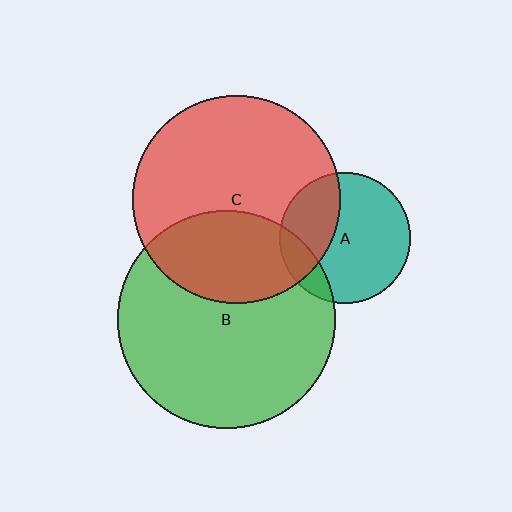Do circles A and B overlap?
Yes.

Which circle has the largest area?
Circle B (green).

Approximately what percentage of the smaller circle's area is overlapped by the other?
Approximately 15%.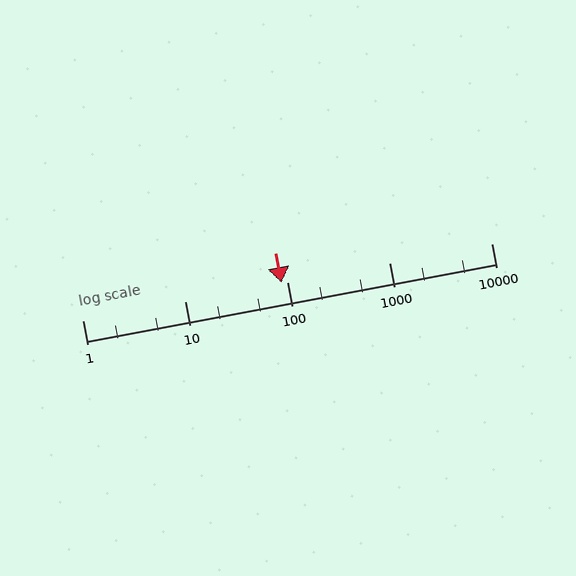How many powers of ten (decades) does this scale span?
The scale spans 4 decades, from 1 to 10000.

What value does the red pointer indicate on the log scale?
The pointer indicates approximately 89.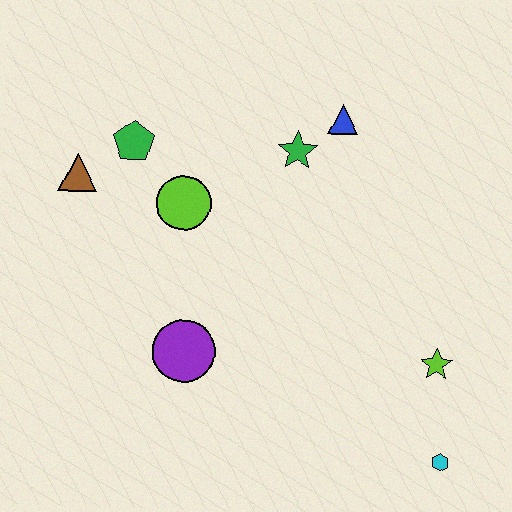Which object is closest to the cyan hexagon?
The lime star is closest to the cyan hexagon.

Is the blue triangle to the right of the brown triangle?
Yes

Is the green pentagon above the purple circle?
Yes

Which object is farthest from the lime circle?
The cyan hexagon is farthest from the lime circle.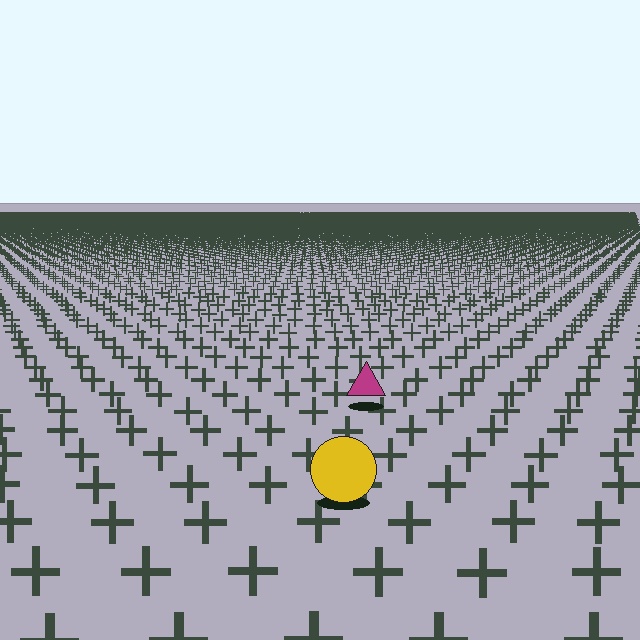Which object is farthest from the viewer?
The magenta triangle is farthest from the viewer. It appears smaller and the ground texture around it is denser.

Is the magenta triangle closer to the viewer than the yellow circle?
No. The yellow circle is closer — you can tell from the texture gradient: the ground texture is coarser near it.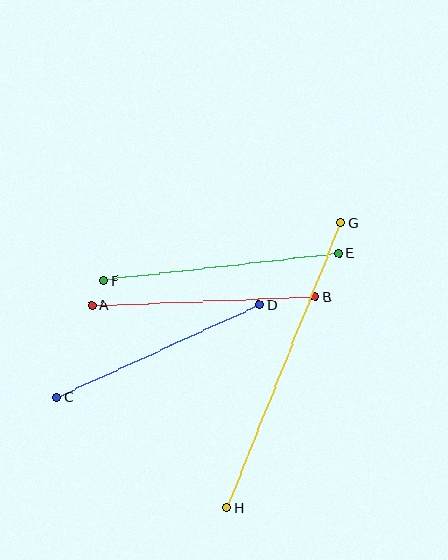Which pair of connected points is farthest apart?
Points G and H are farthest apart.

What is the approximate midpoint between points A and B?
The midpoint is at approximately (203, 301) pixels.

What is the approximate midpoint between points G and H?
The midpoint is at approximately (284, 365) pixels.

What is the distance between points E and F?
The distance is approximately 237 pixels.